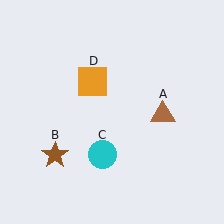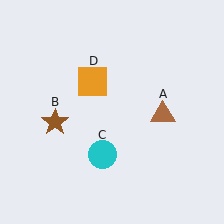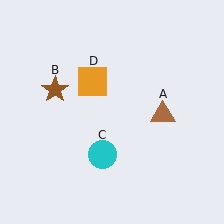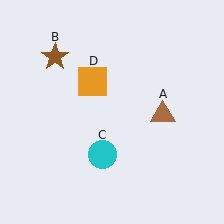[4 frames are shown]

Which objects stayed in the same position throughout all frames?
Brown triangle (object A) and cyan circle (object C) and orange square (object D) remained stationary.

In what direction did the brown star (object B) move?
The brown star (object B) moved up.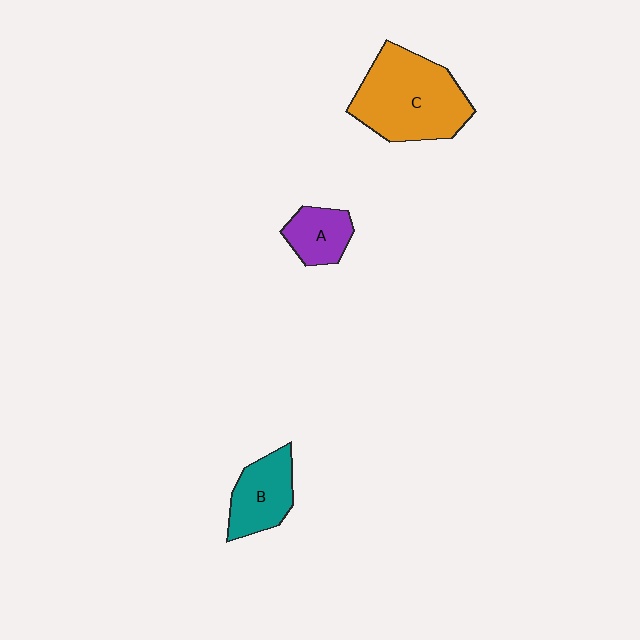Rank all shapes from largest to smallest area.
From largest to smallest: C (orange), B (teal), A (purple).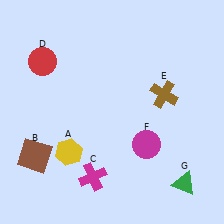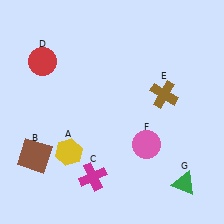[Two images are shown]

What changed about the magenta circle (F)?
In Image 1, F is magenta. In Image 2, it changed to pink.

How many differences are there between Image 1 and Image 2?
There is 1 difference between the two images.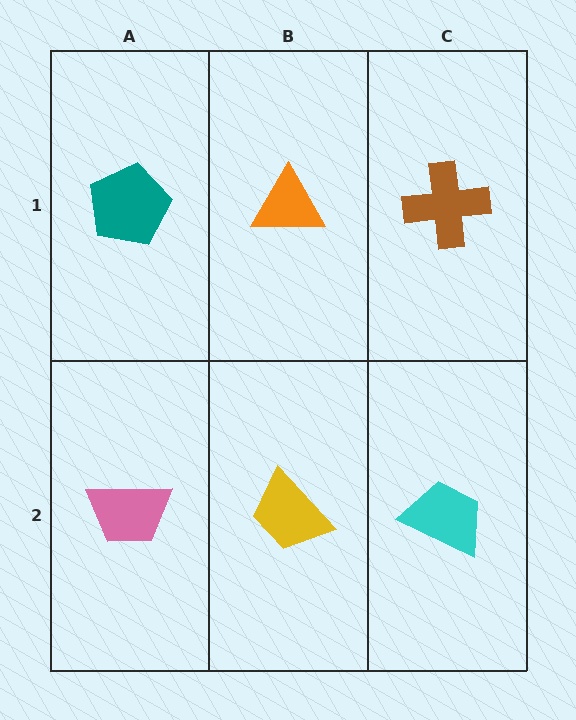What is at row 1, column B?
An orange triangle.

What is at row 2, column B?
A yellow trapezoid.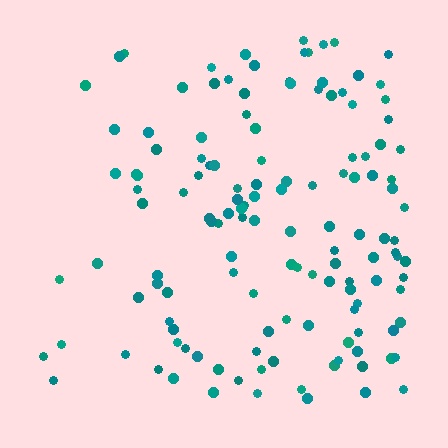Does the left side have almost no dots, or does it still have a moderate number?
Still a moderate number, just noticeably fewer than the right.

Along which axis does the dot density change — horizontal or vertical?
Horizontal.